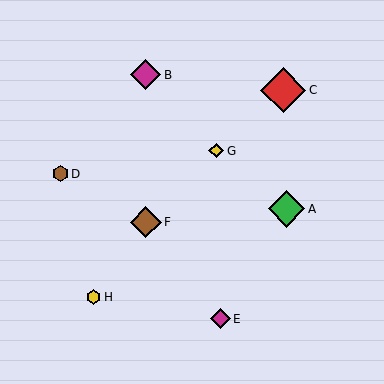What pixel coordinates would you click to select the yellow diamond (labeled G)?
Click at (216, 151) to select the yellow diamond G.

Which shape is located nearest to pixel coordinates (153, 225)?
The brown diamond (labeled F) at (146, 222) is nearest to that location.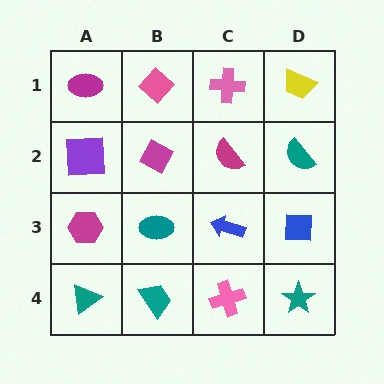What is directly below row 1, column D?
A teal semicircle.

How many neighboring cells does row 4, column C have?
3.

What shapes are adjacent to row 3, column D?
A teal semicircle (row 2, column D), a teal star (row 4, column D), a blue arrow (row 3, column C).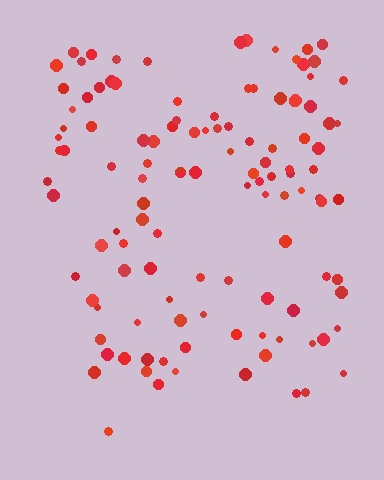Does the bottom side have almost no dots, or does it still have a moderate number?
Still a moderate number, just noticeably fewer than the top.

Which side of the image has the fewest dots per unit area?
The bottom.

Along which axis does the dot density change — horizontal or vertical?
Vertical.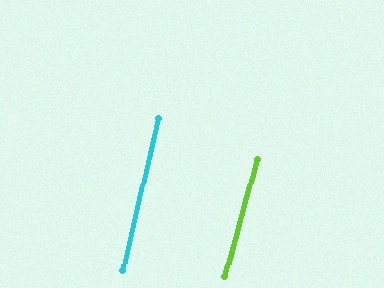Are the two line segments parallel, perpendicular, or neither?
Parallel — their directions differ by only 2.0°.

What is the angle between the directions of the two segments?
Approximately 2 degrees.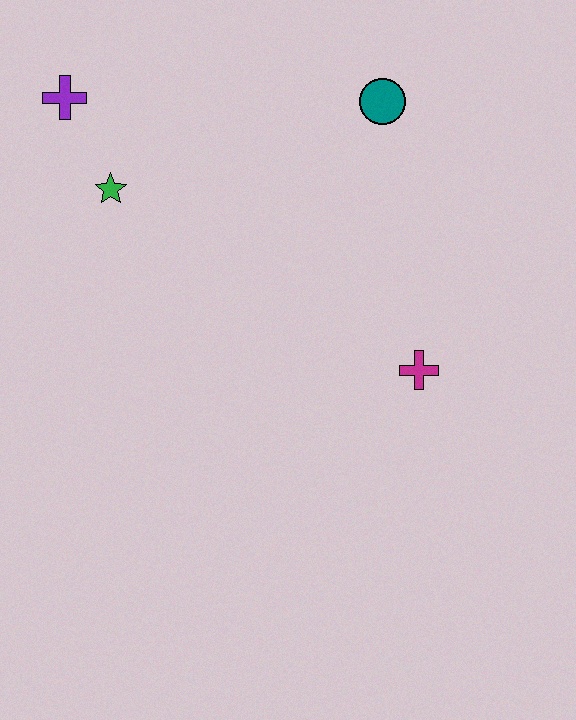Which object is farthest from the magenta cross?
The purple cross is farthest from the magenta cross.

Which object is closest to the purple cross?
The green star is closest to the purple cross.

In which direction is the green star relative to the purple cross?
The green star is below the purple cross.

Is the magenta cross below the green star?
Yes